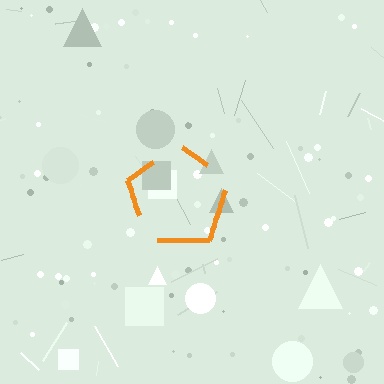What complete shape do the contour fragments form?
The contour fragments form a pentagon.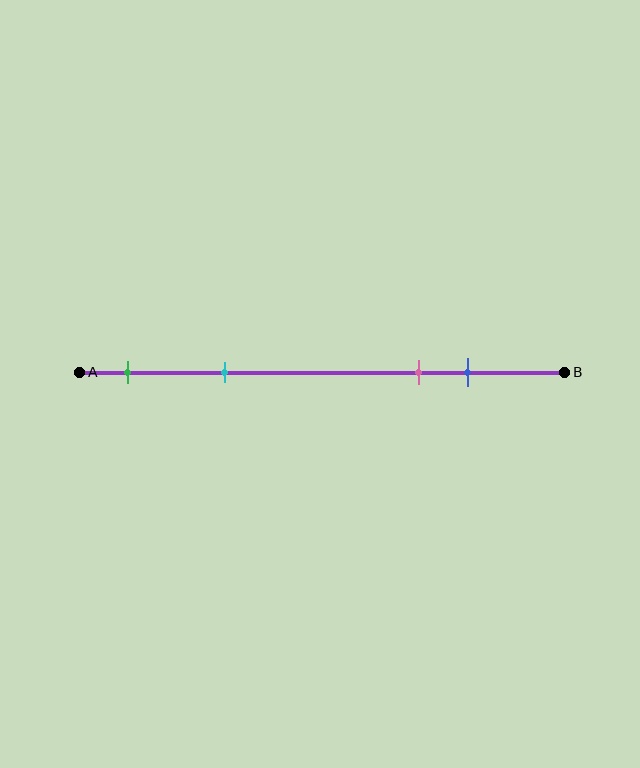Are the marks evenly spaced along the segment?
No, the marks are not evenly spaced.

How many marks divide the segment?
There are 4 marks dividing the segment.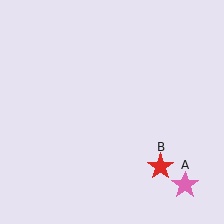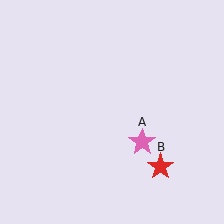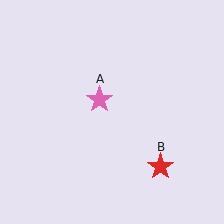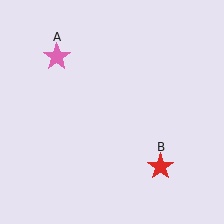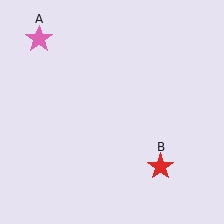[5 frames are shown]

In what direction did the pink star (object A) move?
The pink star (object A) moved up and to the left.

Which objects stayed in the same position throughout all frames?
Red star (object B) remained stationary.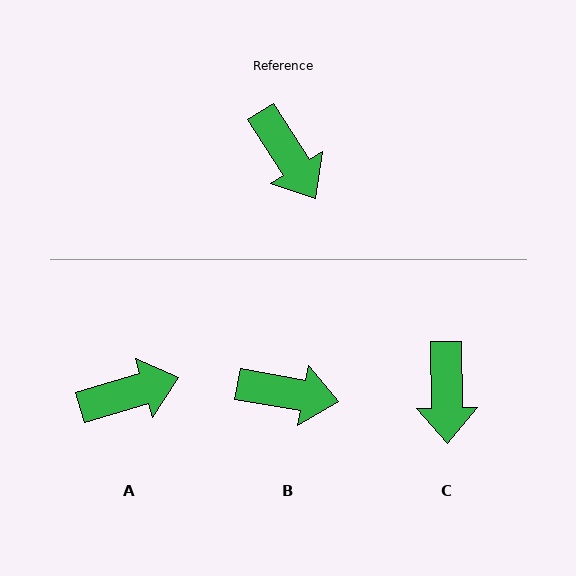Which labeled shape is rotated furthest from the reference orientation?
A, about 75 degrees away.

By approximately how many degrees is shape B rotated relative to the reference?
Approximately 48 degrees counter-clockwise.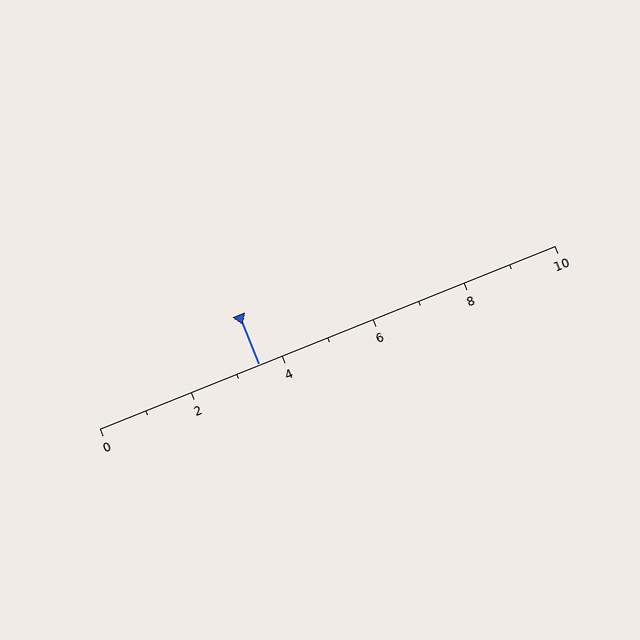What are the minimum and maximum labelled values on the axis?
The axis runs from 0 to 10.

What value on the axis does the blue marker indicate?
The marker indicates approximately 3.5.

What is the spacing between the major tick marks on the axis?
The major ticks are spaced 2 apart.